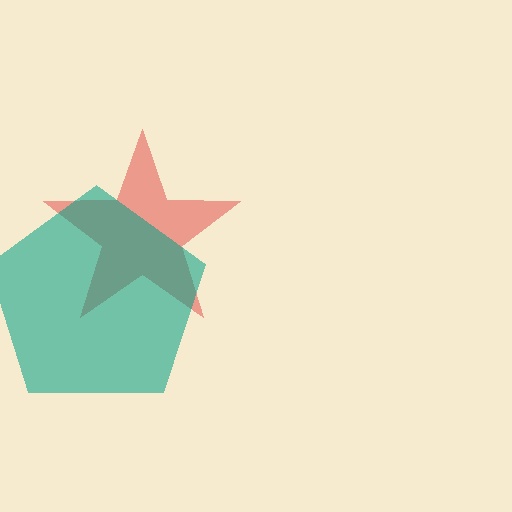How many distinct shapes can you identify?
There are 2 distinct shapes: a red star, a teal pentagon.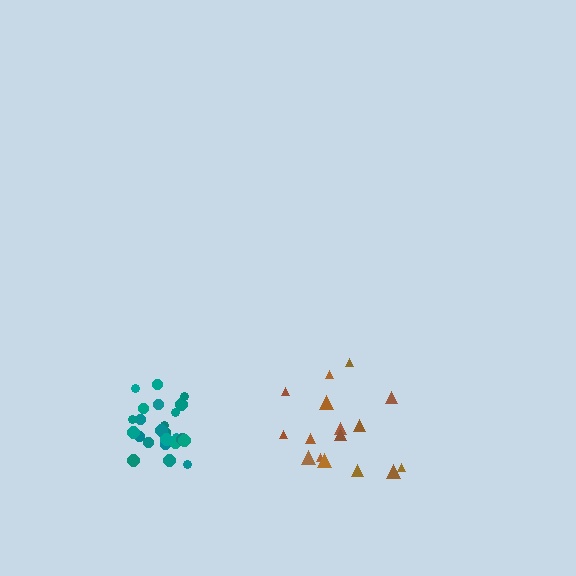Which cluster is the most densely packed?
Teal.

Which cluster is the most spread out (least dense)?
Brown.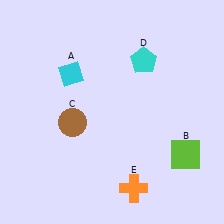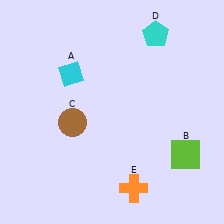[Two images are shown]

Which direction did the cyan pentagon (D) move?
The cyan pentagon (D) moved up.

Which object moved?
The cyan pentagon (D) moved up.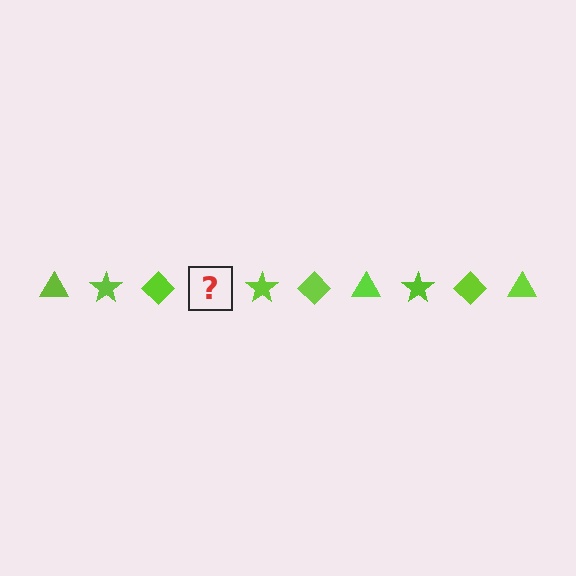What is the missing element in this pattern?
The missing element is a lime triangle.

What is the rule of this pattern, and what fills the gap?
The rule is that the pattern cycles through triangle, star, diamond shapes in lime. The gap should be filled with a lime triangle.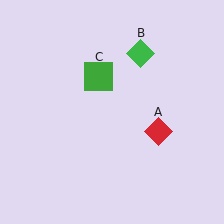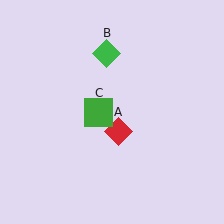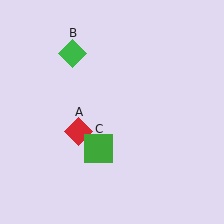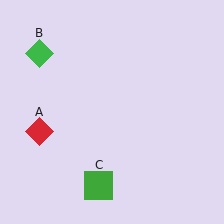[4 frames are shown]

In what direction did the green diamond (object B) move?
The green diamond (object B) moved left.